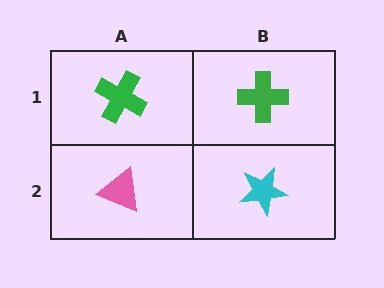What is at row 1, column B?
A green cross.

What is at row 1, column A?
A green cross.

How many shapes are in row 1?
2 shapes.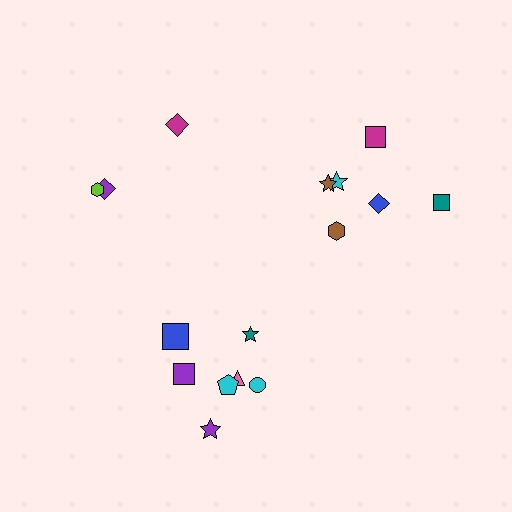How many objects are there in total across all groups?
There are 16 objects.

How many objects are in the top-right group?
There are 6 objects.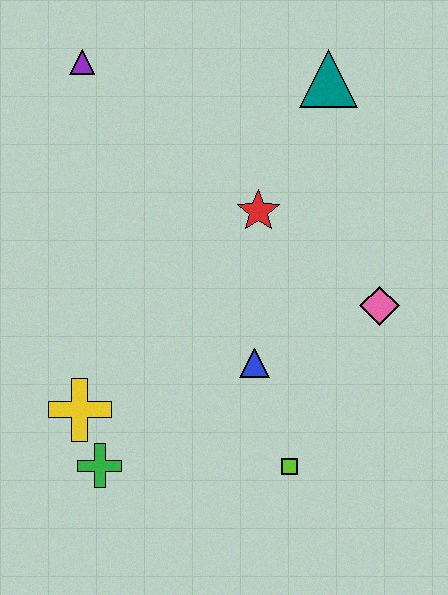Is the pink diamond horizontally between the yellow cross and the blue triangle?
No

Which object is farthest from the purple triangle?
The lime square is farthest from the purple triangle.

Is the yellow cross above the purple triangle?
No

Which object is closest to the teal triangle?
The red star is closest to the teal triangle.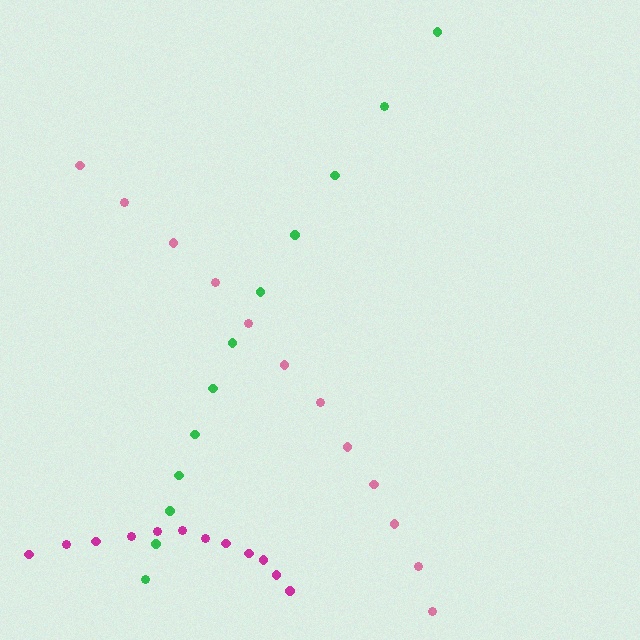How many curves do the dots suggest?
There are 3 distinct paths.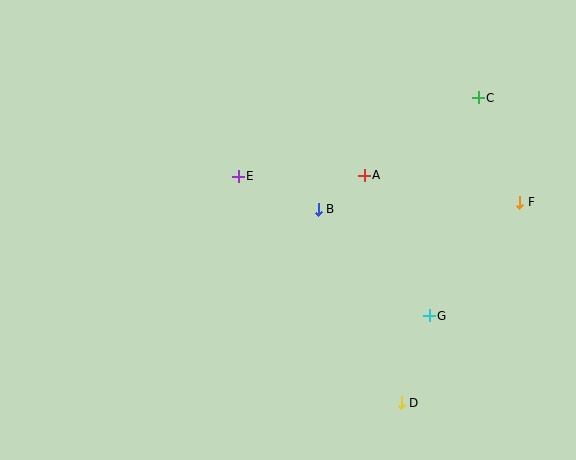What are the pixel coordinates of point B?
Point B is at (318, 209).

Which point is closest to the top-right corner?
Point C is closest to the top-right corner.